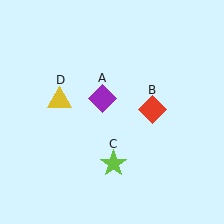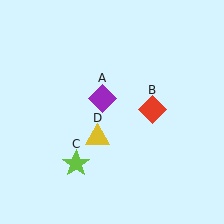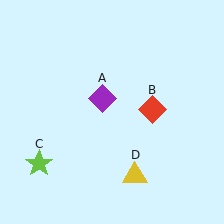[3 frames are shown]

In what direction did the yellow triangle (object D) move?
The yellow triangle (object D) moved down and to the right.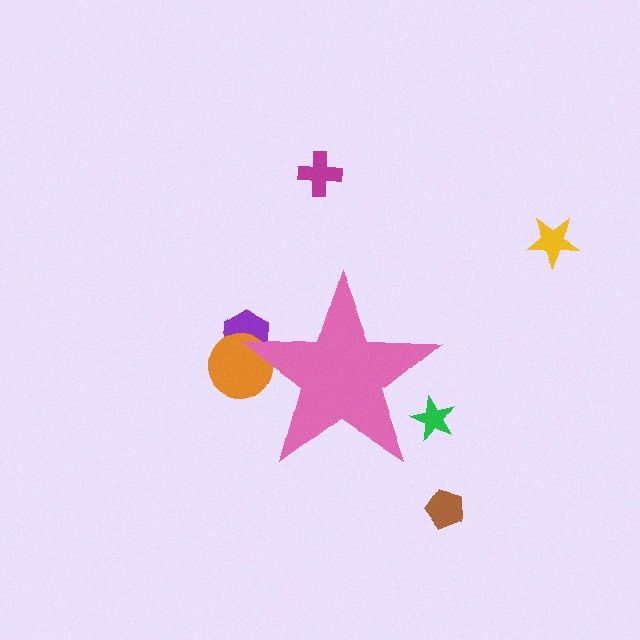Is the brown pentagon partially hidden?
No, the brown pentagon is fully visible.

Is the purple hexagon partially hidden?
Yes, the purple hexagon is partially hidden behind the pink star.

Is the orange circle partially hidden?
Yes, the orange circle is partially hidden behind the pink star.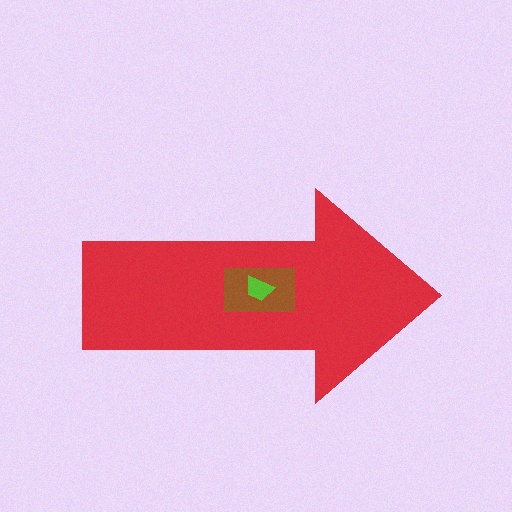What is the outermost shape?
The red arrow.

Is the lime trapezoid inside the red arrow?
Yes.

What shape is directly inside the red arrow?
The brown rectangle.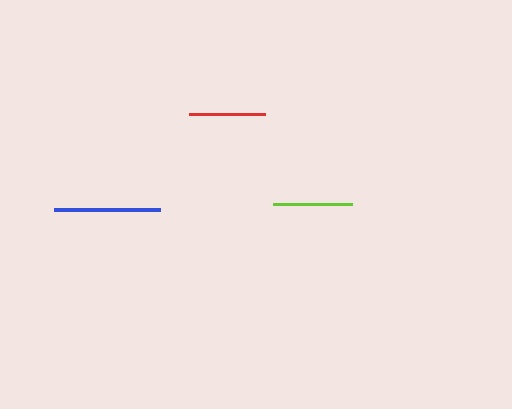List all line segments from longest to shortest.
From longest to shortest: blue, lime, red.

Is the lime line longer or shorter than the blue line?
The blue line is longer than the lime line.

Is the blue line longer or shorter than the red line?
The blue line is longer than the red line.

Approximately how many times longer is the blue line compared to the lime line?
The blue line is approximately 1.3 times the length of the lime line.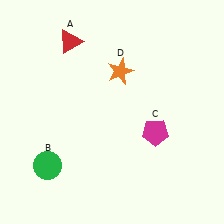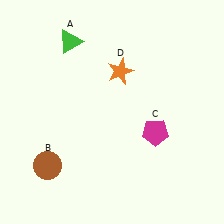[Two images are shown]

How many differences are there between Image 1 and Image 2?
There are 2 differences between the two images.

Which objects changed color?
A changed from red to green. B changed from green to brown.